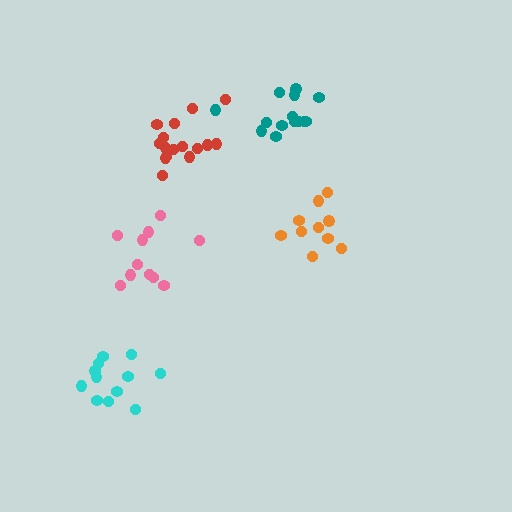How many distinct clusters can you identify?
There are 5 distinct clusters.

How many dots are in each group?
Group 1: 10 dots, Group 2: 16 dots, Group 3: 11 dots, Group 4: 14 dots, Group 5: 12 dots (63 total).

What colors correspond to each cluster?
The clusters are colored: orange, red, pink, teal, cyan.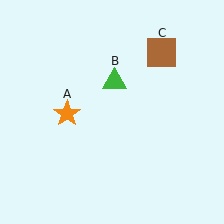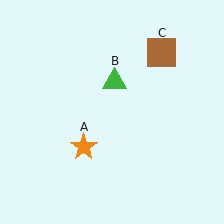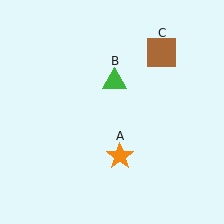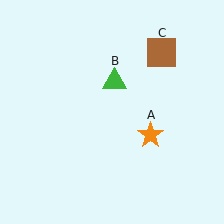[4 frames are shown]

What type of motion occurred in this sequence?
The orange star (object A) rotated counterclockwise around the center of the scene.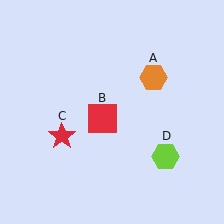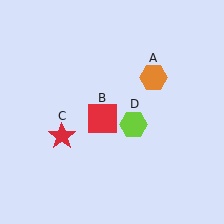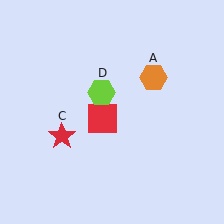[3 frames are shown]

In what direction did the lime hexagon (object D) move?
The lime hexagon (object D) moved up and to the left.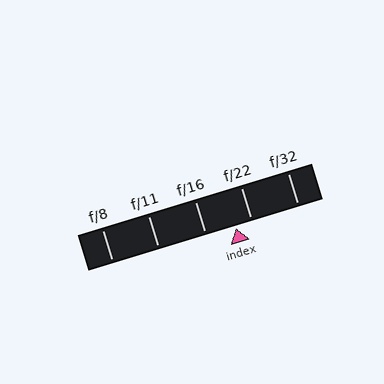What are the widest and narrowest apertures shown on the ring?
The widest aperture shown is f/8 and the narrowest is f/32.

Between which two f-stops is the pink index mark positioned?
The index mark is between f/16 and f/22.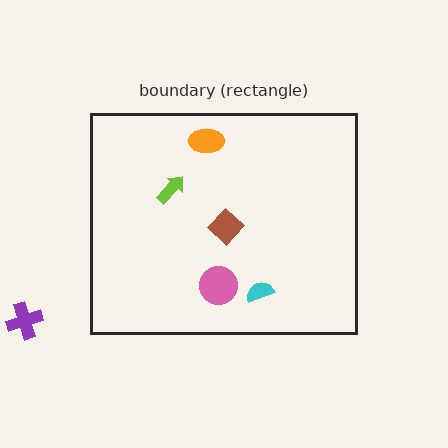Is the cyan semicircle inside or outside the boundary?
Inside.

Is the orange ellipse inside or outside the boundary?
Inside.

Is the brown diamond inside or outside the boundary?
Inside.